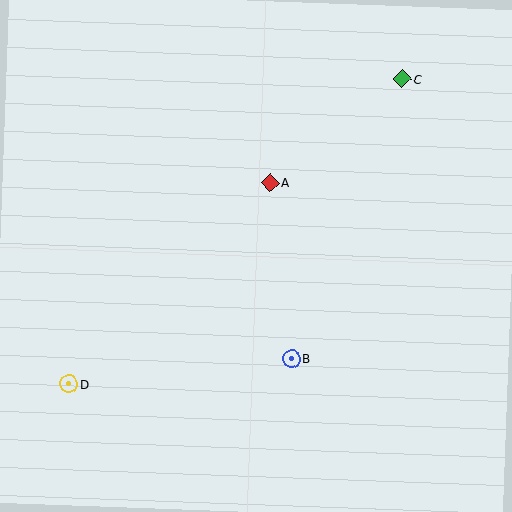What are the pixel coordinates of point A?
Point A is at (270, 183).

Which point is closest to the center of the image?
Point A at (270, 183) is closest to the center.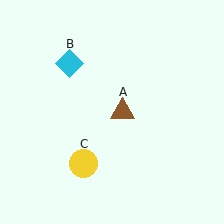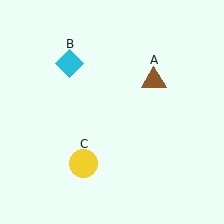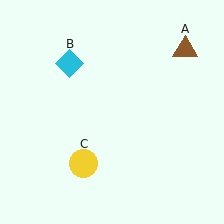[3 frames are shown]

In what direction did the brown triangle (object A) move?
The brown triangle (object A) moved up and to the right.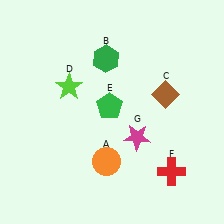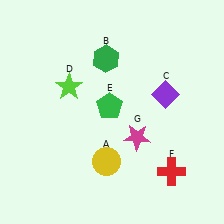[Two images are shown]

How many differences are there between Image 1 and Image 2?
There are 2 differences between the two images.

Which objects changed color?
A changed from orange to yellow. C changed from brown to purple.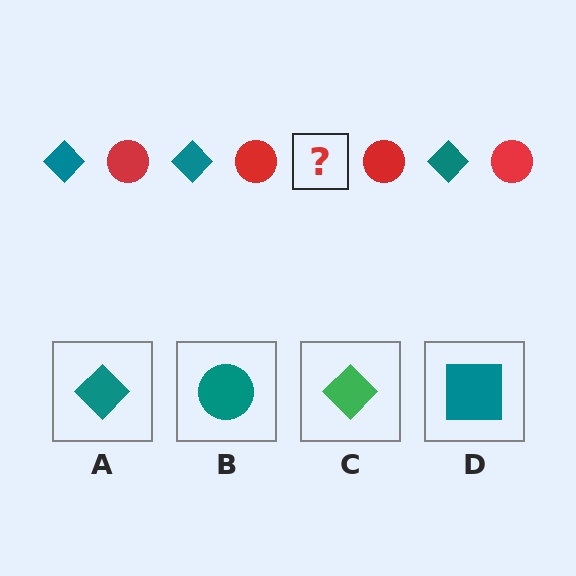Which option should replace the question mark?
Option A.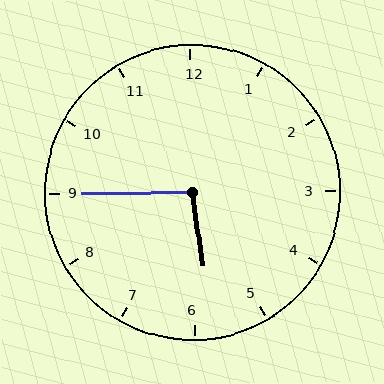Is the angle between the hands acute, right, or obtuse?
It is obtuse.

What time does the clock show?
5:45.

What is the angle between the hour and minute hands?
Approximately 98 degrees.